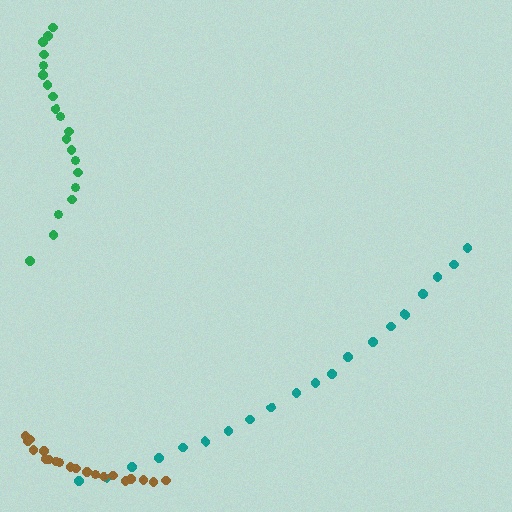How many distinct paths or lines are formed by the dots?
There are 3 distinct paths.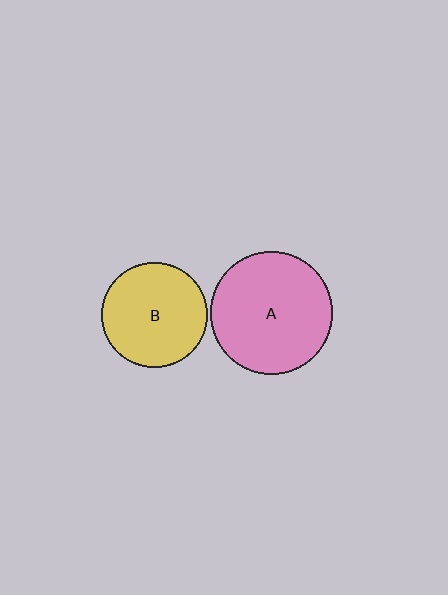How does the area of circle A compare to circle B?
Approximately 1.4 times.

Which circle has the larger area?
Circle A (pink).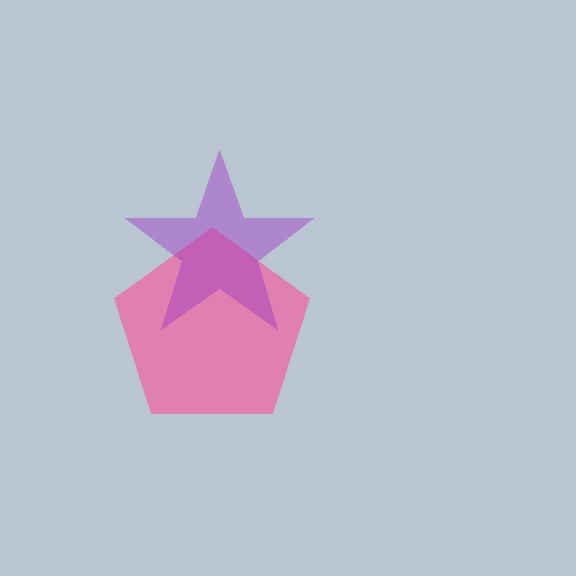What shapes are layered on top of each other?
The layered shapes are: a pink pentagon, a purple star.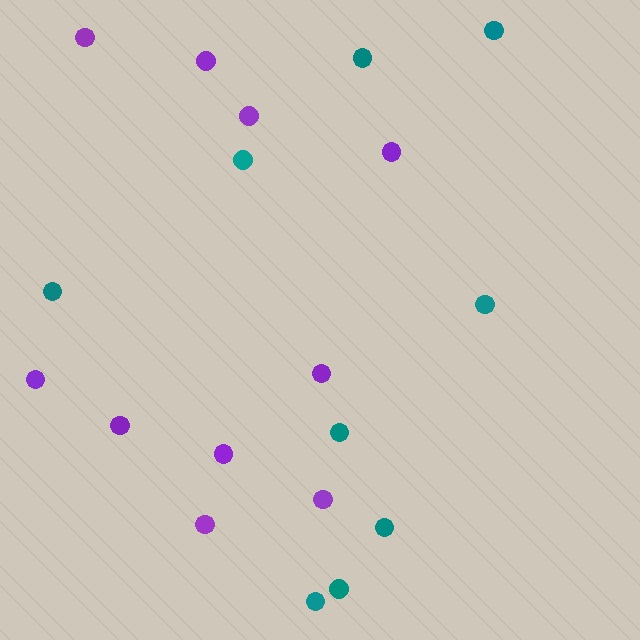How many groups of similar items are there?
There are 2 groups: one group of teal circles (9) and one group of purple circles (10).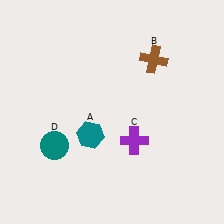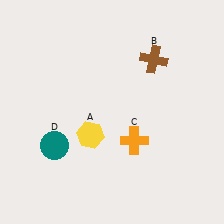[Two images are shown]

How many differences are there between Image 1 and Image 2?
There are 2 differences between the two images.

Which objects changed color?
A changed from teal to yellow. C changed from purple to orange.